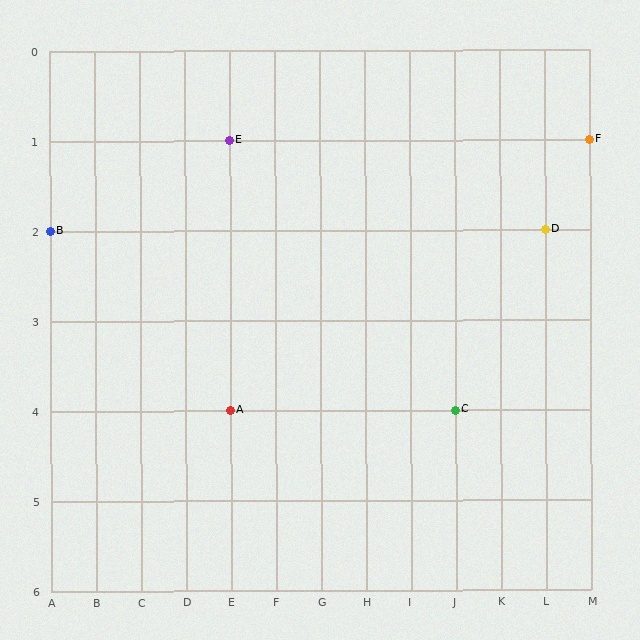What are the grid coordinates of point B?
Point B is at grid coordinates (A, 2).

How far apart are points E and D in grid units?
Points E and D are 7 columns and 1 row apart (about 7.1 grid units diagonally).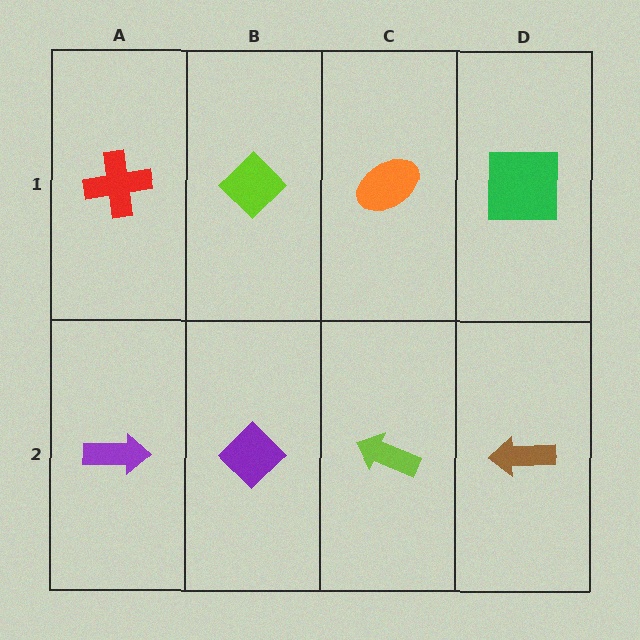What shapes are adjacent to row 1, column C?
A lime arrow (row 2, column C), a lime diamond (row 1, column B), a green square (row 1, column D).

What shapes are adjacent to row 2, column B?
A lime diamond (row 1, column B), a purple arrow (row 2, column A), a lime arrow (row 2, column C).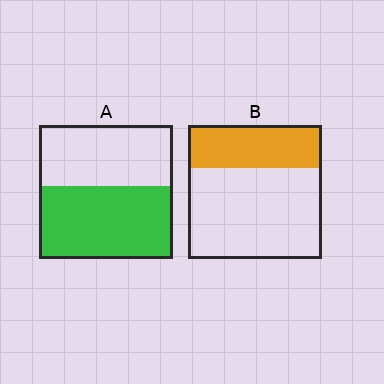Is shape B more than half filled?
No.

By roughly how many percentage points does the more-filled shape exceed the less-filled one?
By roughly 20 percentage points (A over B).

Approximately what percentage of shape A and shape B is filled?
A is approximately 55% and B is approximately 30%.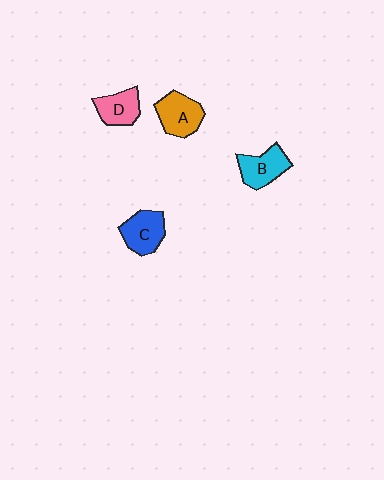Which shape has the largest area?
Shape A (orange).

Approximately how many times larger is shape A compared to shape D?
Approximately 1.2 times.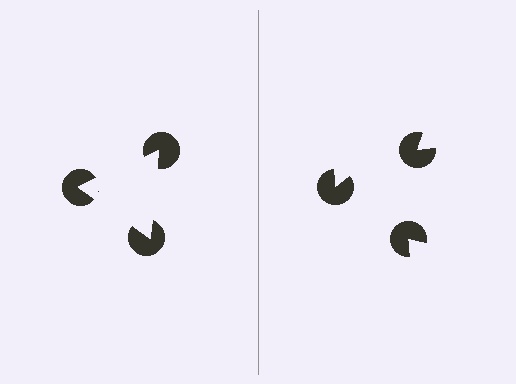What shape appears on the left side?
An illusory triangle.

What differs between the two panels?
The pac-man discs are positioned identically on both sides; only the wedge orientations differ. On the left they align to a triangle; on the right they are misaligned.